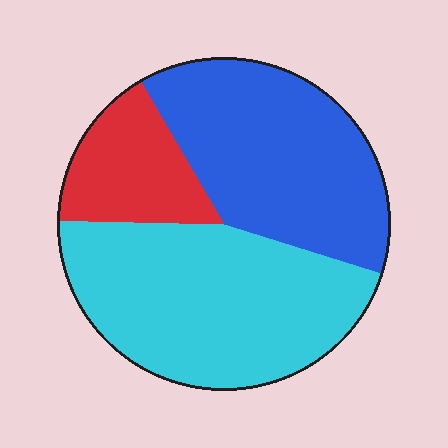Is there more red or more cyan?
Cyan.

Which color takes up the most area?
Cyan, at roughly 45%.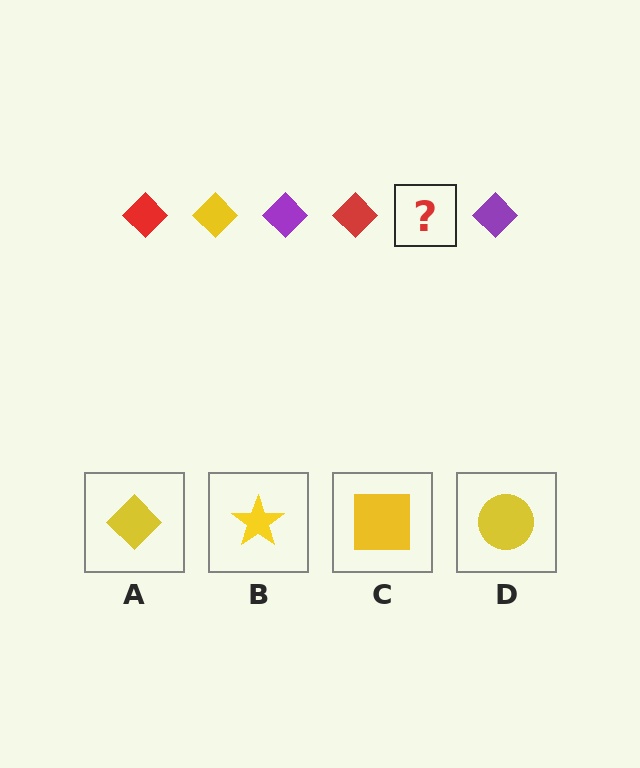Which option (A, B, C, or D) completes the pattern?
A.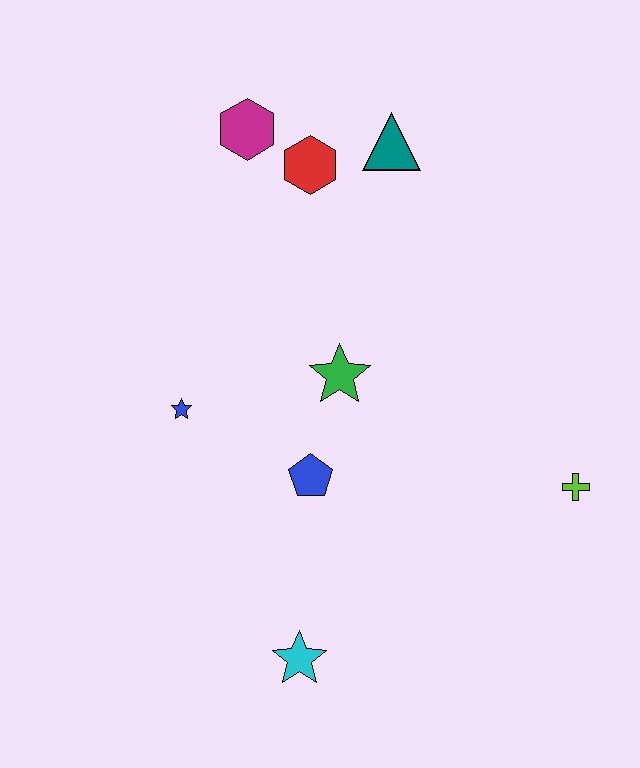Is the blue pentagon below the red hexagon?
Yes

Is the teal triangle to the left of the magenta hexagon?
No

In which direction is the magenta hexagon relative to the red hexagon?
The magenta hexagon is to the left of the red hexagon.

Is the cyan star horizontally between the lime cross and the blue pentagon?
No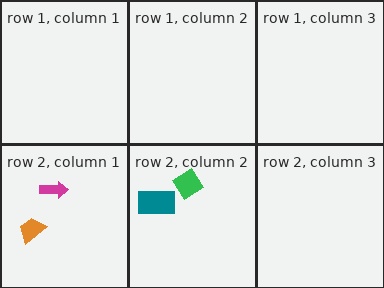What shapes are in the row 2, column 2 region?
The green diamond, the teal rectangle.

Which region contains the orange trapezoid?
The row 2, column 1 region.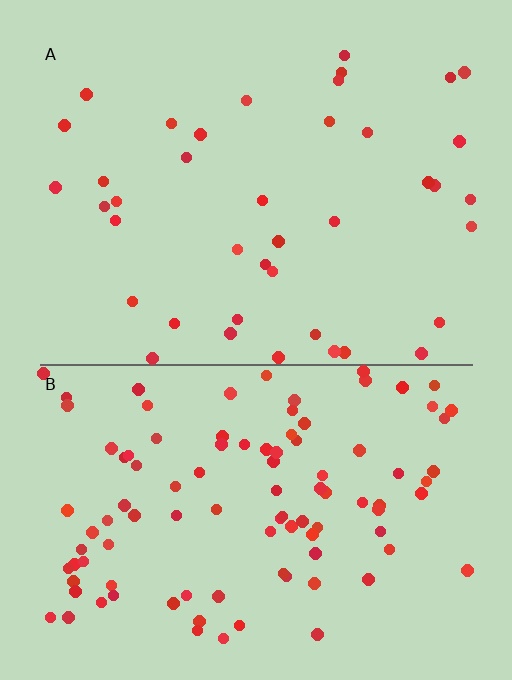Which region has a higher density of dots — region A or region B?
B (the bottom).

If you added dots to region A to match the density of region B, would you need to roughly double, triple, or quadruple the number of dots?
Approximately triple.